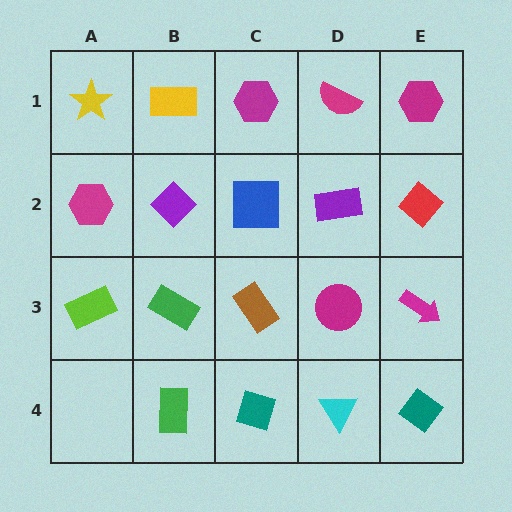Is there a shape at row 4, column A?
No, that cell is empty.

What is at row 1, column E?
A magenta hexagon.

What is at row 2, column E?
A red diamond.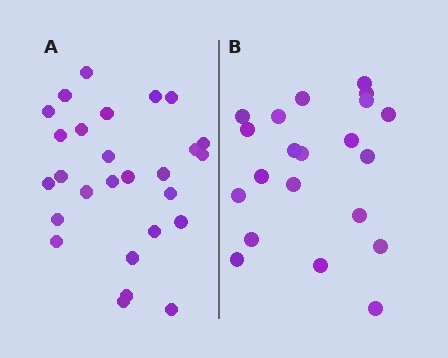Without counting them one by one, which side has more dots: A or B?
Region A (the left region) has more dots.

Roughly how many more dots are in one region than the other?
Region A has about 6 more dots than region B.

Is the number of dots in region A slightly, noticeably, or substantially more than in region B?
Region A has noticeably more, but not dramatically so. The ratio is roughly 1.3 to 1.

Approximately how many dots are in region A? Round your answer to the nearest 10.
About 30 dots. (The exact count is 27, which rounds to 30.)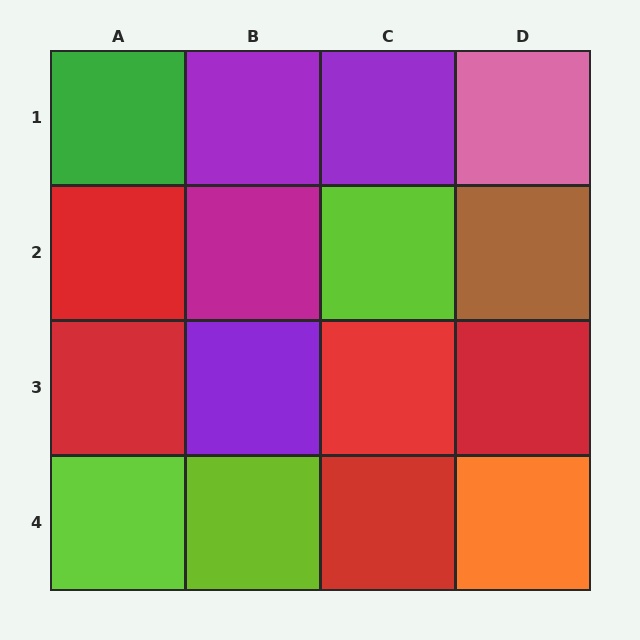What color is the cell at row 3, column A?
Red.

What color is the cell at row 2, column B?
Magenta.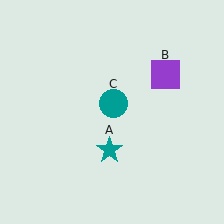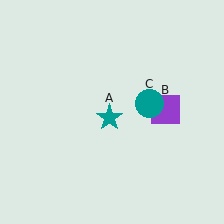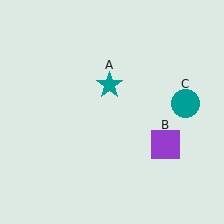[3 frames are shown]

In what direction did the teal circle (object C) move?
The teal circle (object C) moved right.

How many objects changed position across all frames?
3 objects changed position: teal star (object A), purple square (object B), teal circle (object C).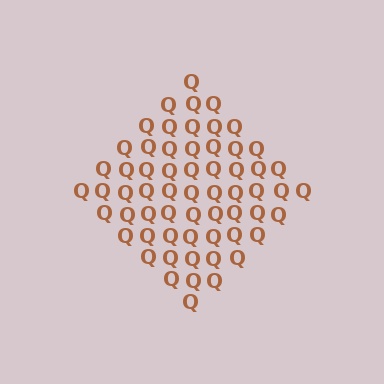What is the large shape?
The large shape is a diamond.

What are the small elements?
The small elements are letter Q's.